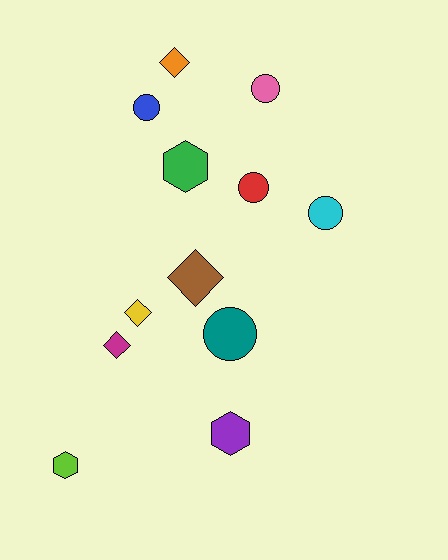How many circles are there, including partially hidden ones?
There are 5 circles.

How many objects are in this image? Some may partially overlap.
There are 12 objects.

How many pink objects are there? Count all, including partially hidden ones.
There is 1 pink object.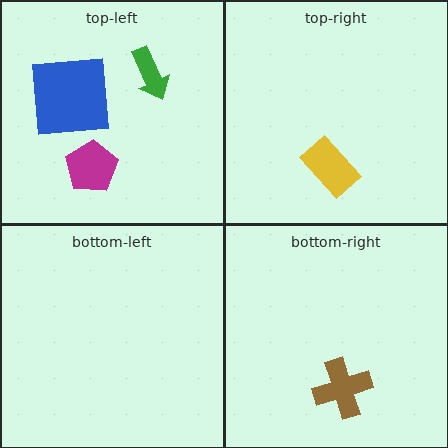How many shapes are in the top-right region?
1.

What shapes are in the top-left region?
The blue square, the magenta pentagon, the green arrow.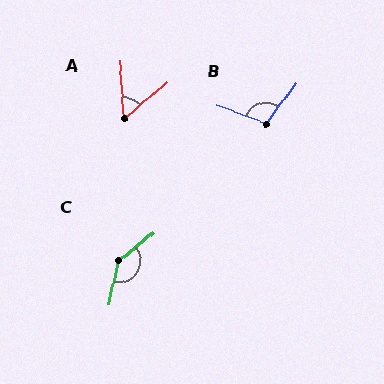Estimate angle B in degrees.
Approximately 107 degrees.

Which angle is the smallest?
A, at approximately 53 degrees.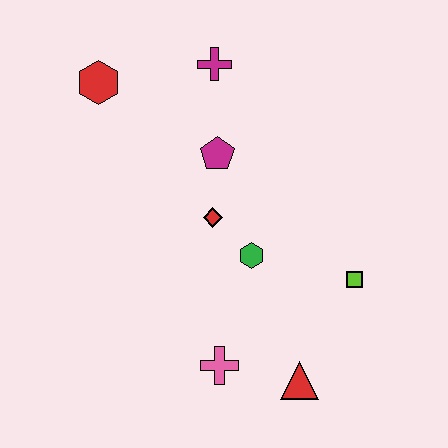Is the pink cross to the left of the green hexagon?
Yes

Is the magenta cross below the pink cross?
No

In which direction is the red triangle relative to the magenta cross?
The red triangle is below the magenta cross.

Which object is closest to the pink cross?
The red triangle is closest to the pink cross.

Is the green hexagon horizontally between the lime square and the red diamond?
Yes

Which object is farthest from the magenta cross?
The red triangle is farthest from the magenta cross.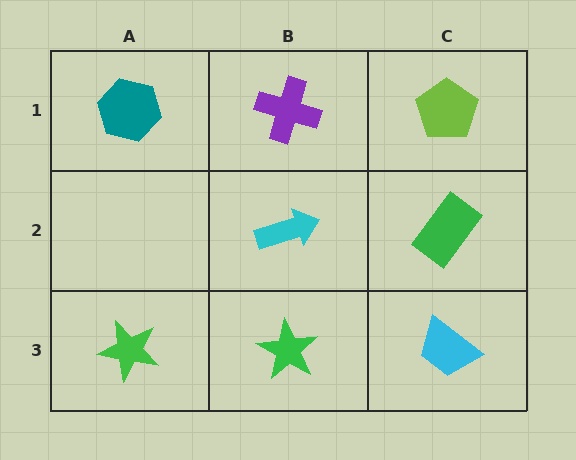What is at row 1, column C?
A lime pentagon.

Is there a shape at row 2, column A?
No, that cell is empty.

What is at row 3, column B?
A green star.